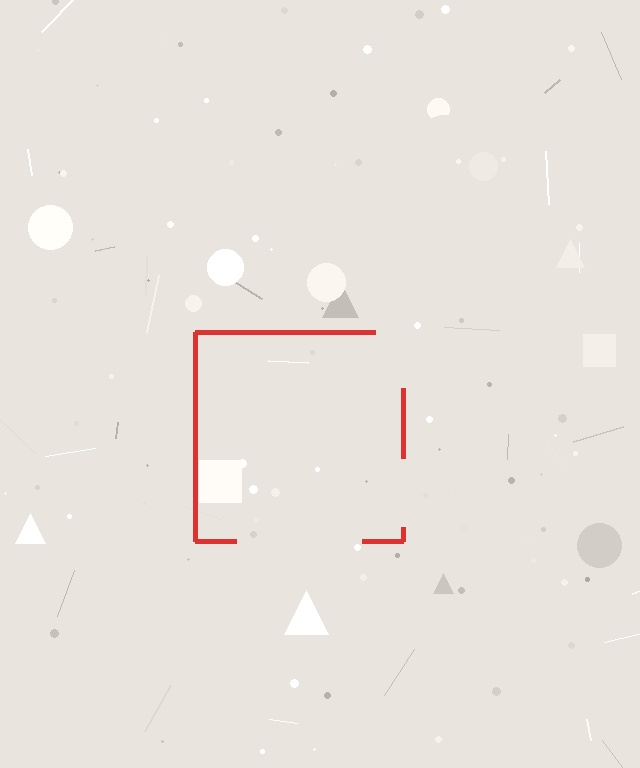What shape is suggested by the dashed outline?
The dashed outline suggests a square.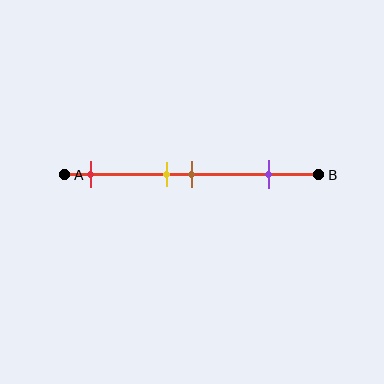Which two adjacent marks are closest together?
The yellow and brown marks are the closest adjacent pair.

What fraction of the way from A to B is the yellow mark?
The yellow mark is approximately 40% (0.4) of the way from A to B.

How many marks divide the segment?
There are 4 marks dividing the segment.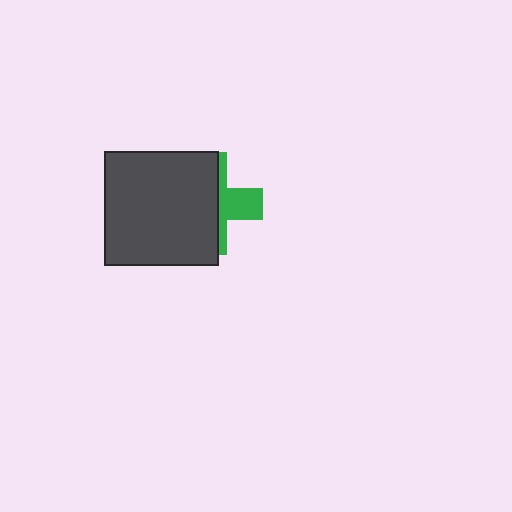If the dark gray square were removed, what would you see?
You would see the complete green cross.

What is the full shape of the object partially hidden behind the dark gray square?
The partially hidden object is a green cross.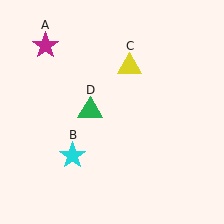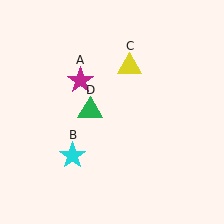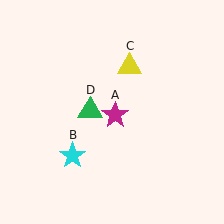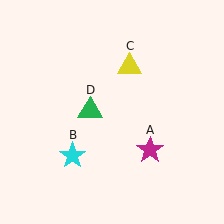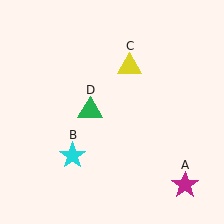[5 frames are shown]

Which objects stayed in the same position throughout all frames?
Cyan star (object B) and yellow triangle (object C) and green triangle (object D) remained stationary.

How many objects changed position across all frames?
1 object changed position: magenta star (object A).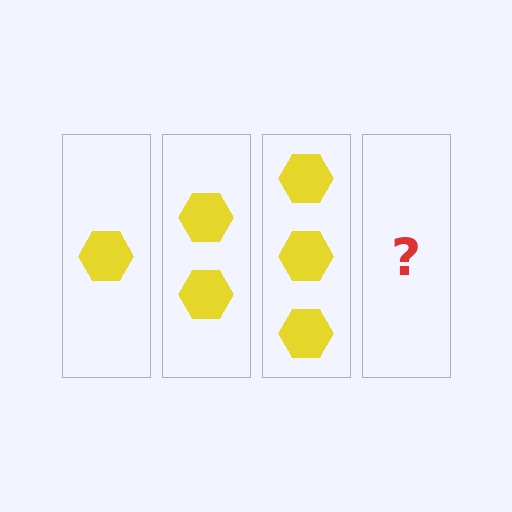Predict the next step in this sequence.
The next step is 4 hexagons.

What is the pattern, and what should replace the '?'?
The pattern is that each step adds one more hexagon. The '?' should be 4 hexagons.